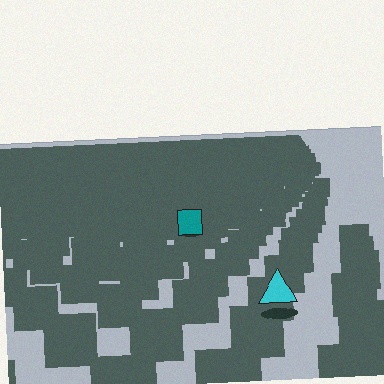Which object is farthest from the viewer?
The teal square is farthest from the viewer. It appears smaller and the ground texture around it is denser.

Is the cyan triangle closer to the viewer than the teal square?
Yes. The cyan triangle is closer — you can tell from the texture gradient: the ground texture is coarser near it.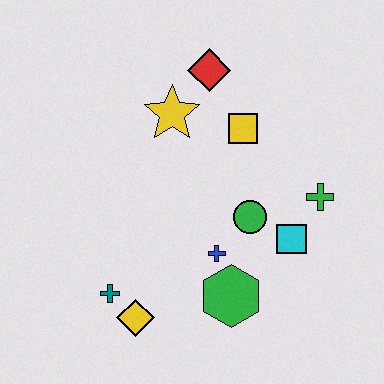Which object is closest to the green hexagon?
The blue cross is closest to the green hexagon.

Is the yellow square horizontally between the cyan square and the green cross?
No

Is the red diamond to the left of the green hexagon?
Yes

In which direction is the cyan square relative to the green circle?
The cyan square is to the right of the green circle.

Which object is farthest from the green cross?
The teal cross is farthest from the green cross.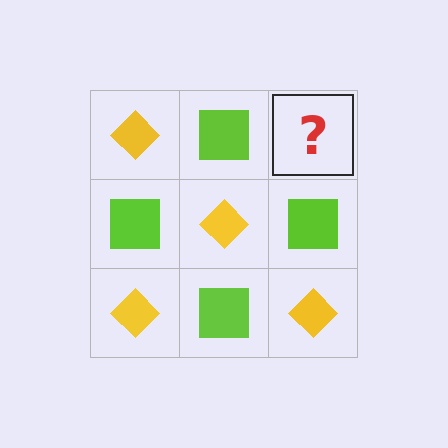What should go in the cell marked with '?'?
The missing cell should contain a yellow diamond.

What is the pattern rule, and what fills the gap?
The rule is that it alternates yellow diamond and lime square in a checkerboard pattern. The gap should be filled with a yellow diamond.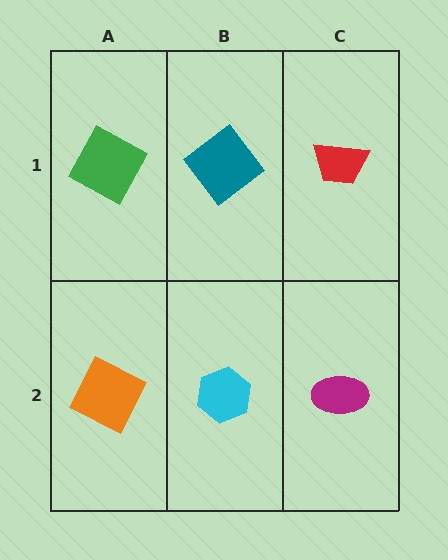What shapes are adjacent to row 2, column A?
A green square (row 1, column A), a cyan hexagon (row 2, column B).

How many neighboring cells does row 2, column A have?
2.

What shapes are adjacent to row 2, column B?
A teal diamond (row 1, column B), an orange square (row 2, column A), a magenta ellipse (row 2, column C).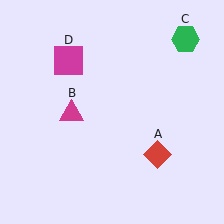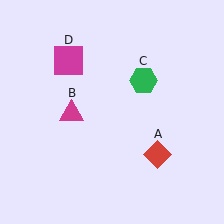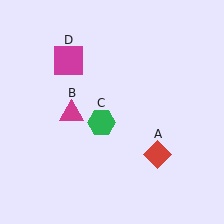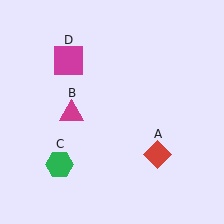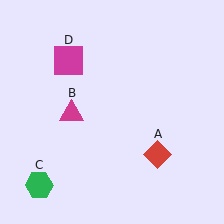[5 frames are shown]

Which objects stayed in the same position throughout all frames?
Red diamond (object A) and magenta triangle (object B) and magenta square (object D) remained stationary.